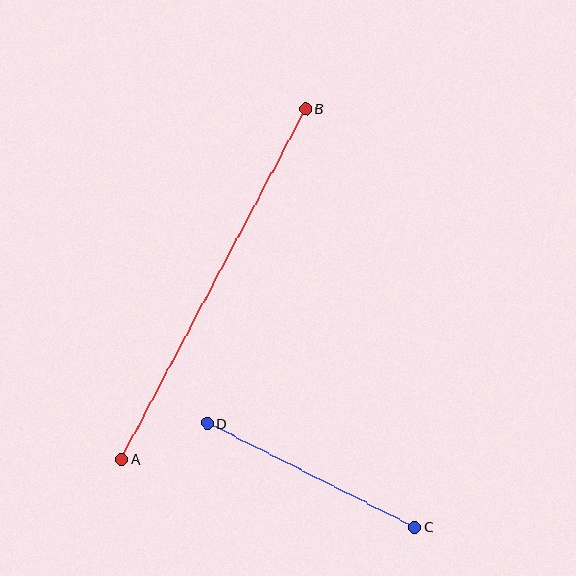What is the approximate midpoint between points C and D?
The midpoint is at approximately (311, 475) pixels.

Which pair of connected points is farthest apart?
Points A and B are farthest apart.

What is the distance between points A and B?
The distance is approximately 396 pixels.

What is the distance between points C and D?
The distance is approximately 232 pixels.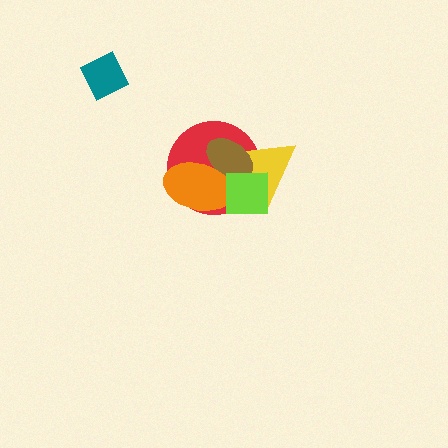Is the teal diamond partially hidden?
No, no other shape covers it.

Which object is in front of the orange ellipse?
The lime square is in front of the orange ellipse.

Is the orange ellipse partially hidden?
Yes, it is partially covered by another shape.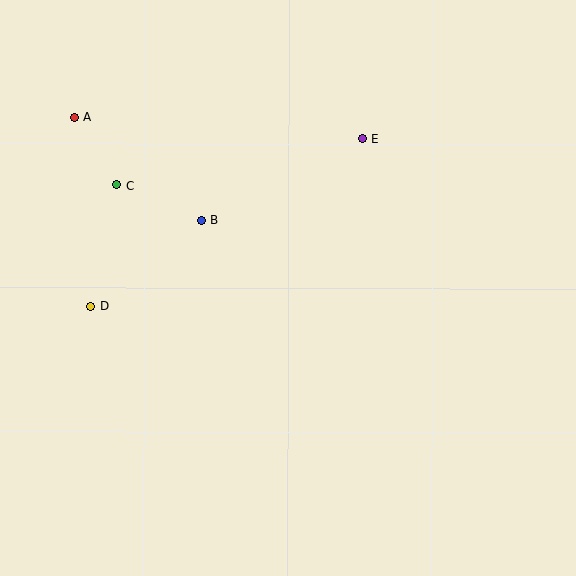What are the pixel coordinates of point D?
Point D is at (91, 307).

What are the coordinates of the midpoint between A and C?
The midpoint between A and C is at (96, 151).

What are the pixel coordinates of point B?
Point B is at (201, 220).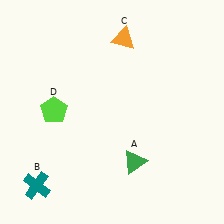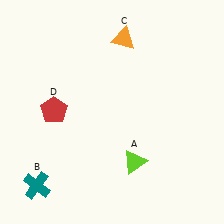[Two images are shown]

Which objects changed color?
A changed from green to lime. D changed from lime to red.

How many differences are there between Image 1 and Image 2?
There are 2 differences between the two images.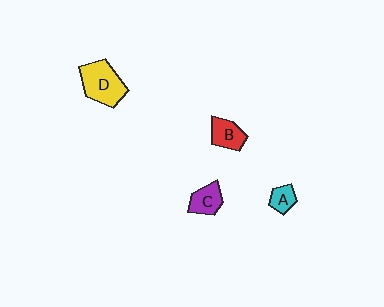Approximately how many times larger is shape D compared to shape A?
Approximately 2.5 times.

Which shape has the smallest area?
Shape A (cyan).